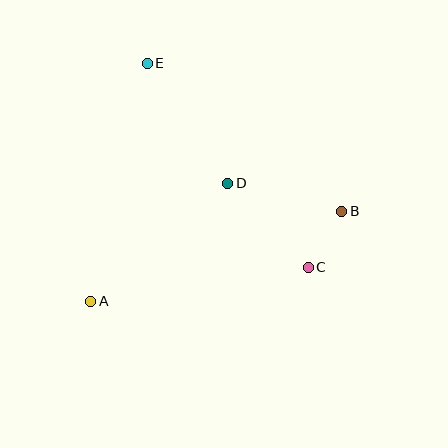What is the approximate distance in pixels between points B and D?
The distance between B and D is approximately 118 pixels.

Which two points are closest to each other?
Points B and C are closest to each other.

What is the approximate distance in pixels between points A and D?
The distance between A and D is approximately 181 pixels.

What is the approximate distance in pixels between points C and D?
The distance between C and D is approximately 116 pixels.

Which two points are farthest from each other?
Points A and B are farthest from each other.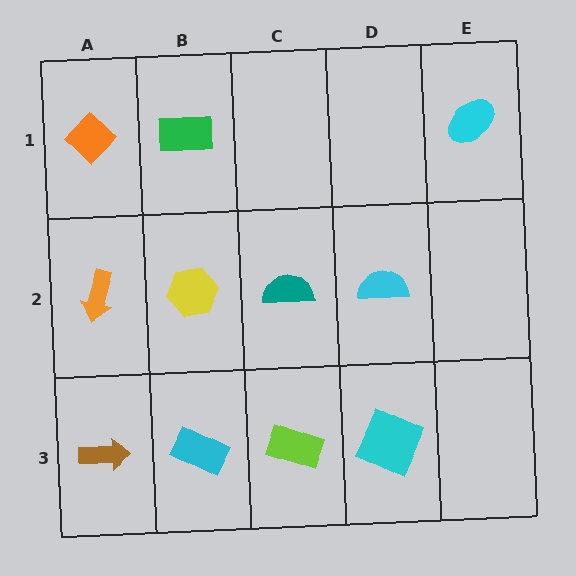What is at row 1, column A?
An orange diamond.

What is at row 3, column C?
A lime rectangle.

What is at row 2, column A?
An orange arrow.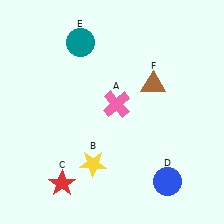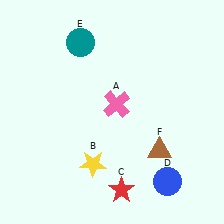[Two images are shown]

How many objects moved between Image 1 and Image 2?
2 objects moved between the two images.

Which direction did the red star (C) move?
The red star (C) moved right.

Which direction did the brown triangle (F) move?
The brown triangle (F) moved down.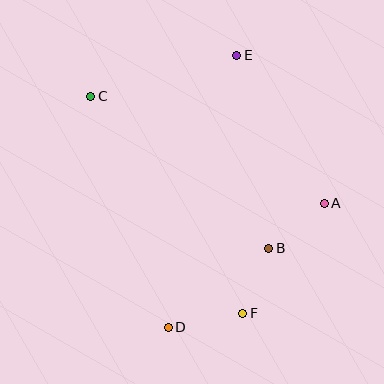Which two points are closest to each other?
Points B and F are closest to each other.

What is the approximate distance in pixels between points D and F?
The distance between D and F is approximately 76 pixels.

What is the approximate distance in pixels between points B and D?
The distance between B and D is approximately 128 pixels.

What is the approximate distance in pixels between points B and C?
The distance between B and C is approximately 234 pixels.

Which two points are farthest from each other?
Points D and E are farthest from each other.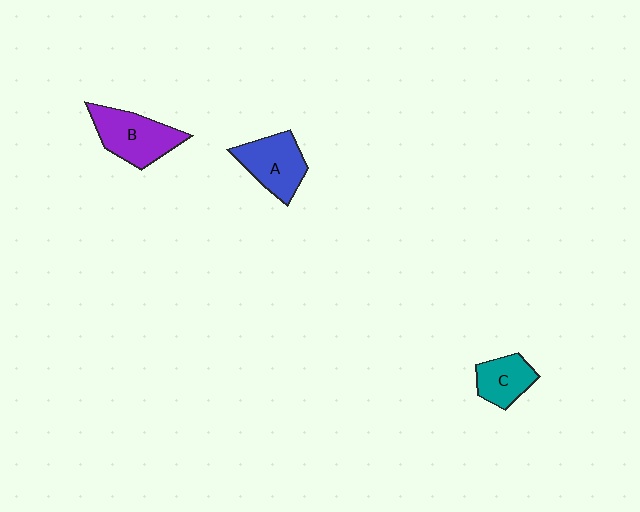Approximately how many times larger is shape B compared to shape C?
Approximately 1.6 times.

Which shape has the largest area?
Shape B (purple).